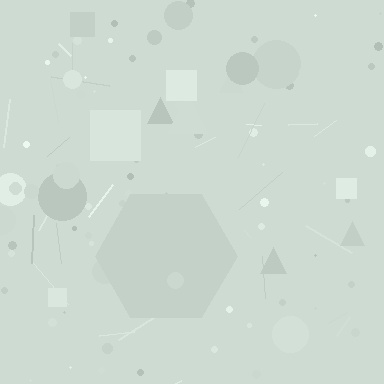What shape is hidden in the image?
A hexagon is hidden in the image.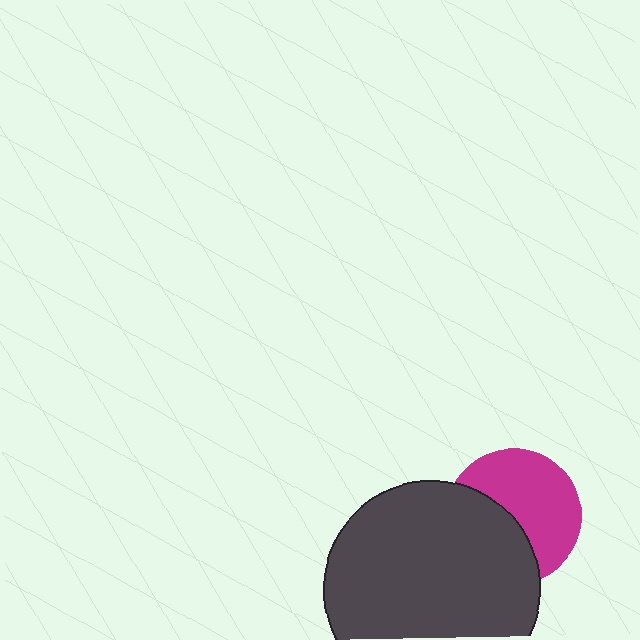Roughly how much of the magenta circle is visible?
About half of it is visible (roughly 57%).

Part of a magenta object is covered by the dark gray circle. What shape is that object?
It is a circle.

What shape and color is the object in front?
The object in front is a dark gray circle.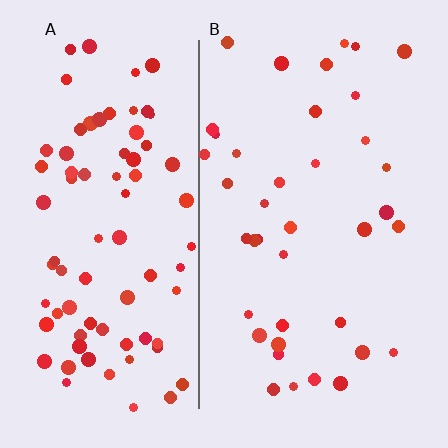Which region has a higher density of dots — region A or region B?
A (the left).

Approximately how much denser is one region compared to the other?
Approximately 2.1× — region A over region B.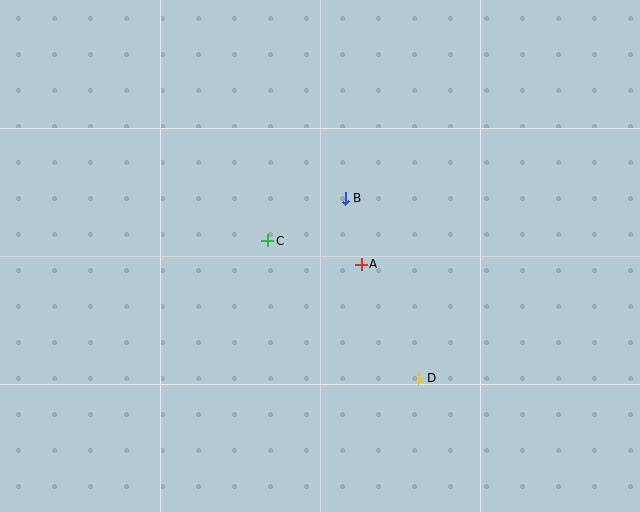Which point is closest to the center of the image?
Point A at (361, 264) is closest to the center.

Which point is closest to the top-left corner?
Point C is closest to the top-left corner.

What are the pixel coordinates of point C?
Point C is at (268, 241).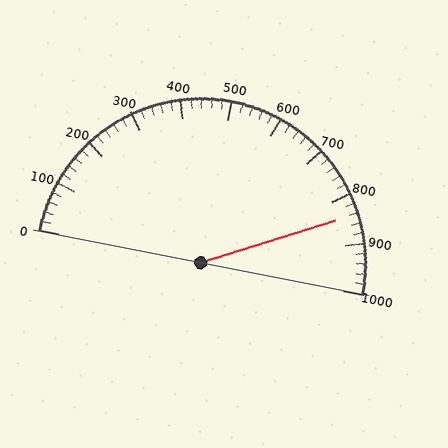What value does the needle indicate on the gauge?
The needle indicates approximately 840.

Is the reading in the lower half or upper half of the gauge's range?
The reading is in the upper half of the range (0 to 1000).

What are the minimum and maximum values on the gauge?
The gauge ranges from 0 to 1000.